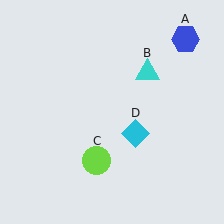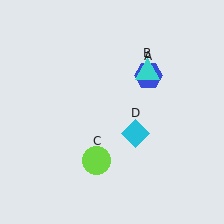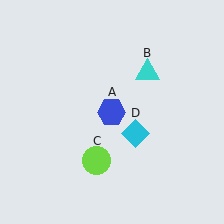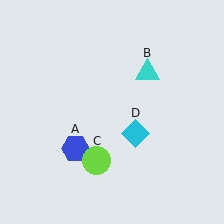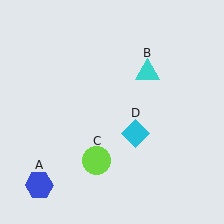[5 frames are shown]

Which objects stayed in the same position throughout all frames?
Cyan triangle (object B) and lime circle (object C) and cyan diamond (object D) remained stationary.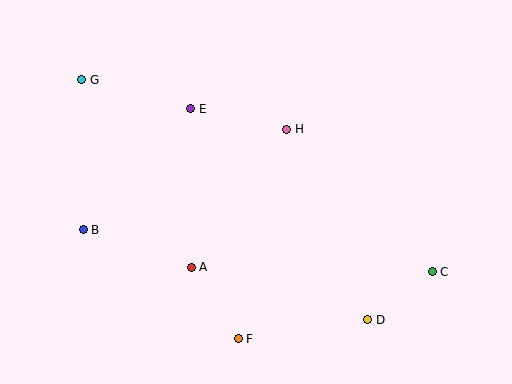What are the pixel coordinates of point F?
Point F is at (238, 339).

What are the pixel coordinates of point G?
Point G is at (82, 80).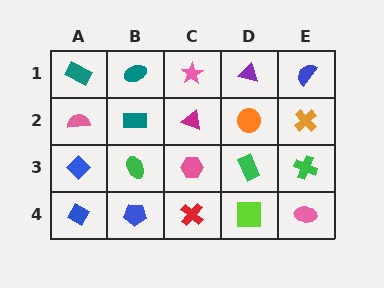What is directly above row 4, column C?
A pink hexagon.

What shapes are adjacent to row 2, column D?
A purple triangle (row 1, column D), a green rectangle (row 3, column D), a magenta triangle (row 2, column C), an orange cross (row 2, column E).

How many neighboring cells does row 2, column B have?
4.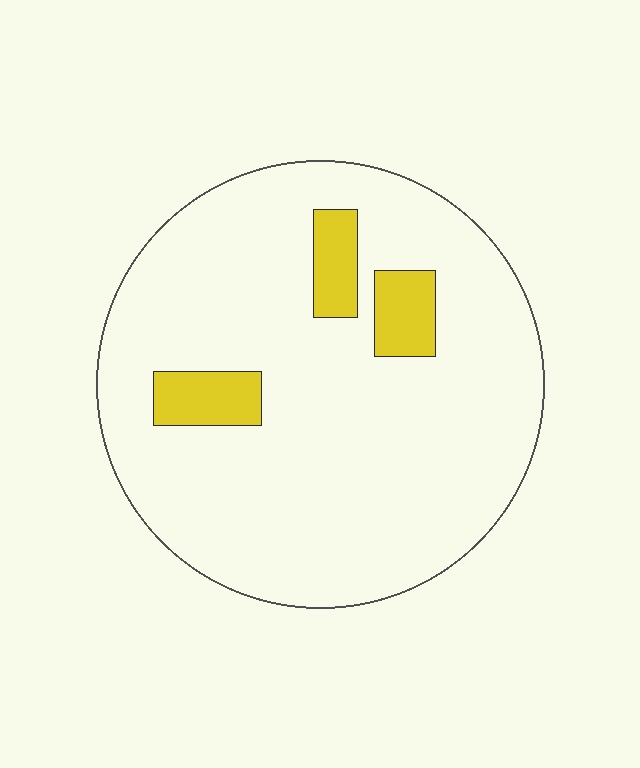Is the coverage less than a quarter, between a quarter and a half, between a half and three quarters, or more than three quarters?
Less than a quarter.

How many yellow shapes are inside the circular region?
3.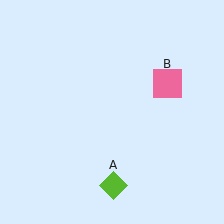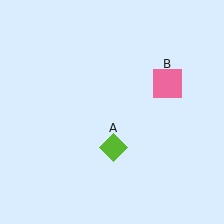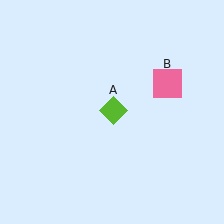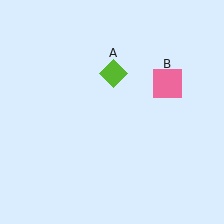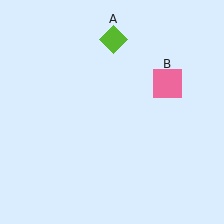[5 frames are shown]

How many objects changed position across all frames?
1 object changed position: lime diamond (object A).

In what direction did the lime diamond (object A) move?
The lime diamond (object A) moved up.